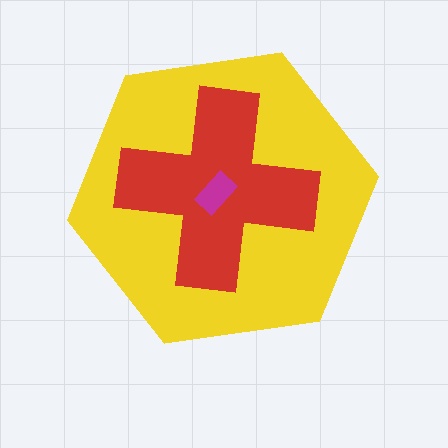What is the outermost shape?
The yellow hexagon.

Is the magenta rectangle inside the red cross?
Yes.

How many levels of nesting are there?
3.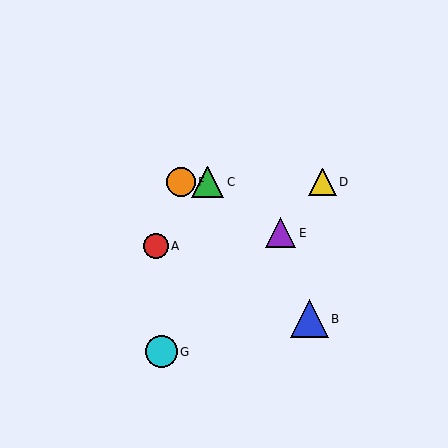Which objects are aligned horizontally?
Objects C, D, F are aligned horizontally.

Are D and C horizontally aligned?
Yes, both are at y≈182.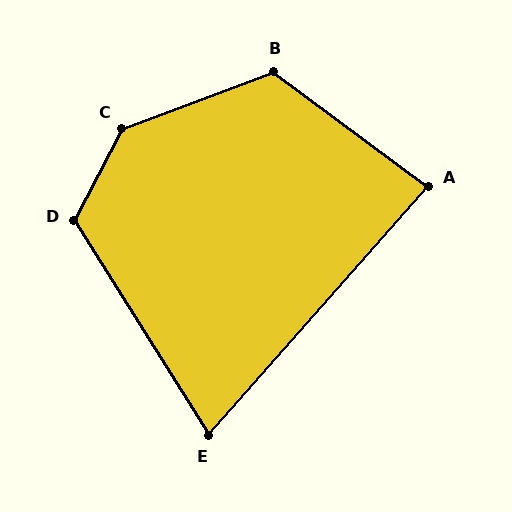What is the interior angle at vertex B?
Approximately 123 degrees (obtuse).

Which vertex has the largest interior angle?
C, at approximately 138 degrees.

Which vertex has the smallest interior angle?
E, at approximately 74 degrees.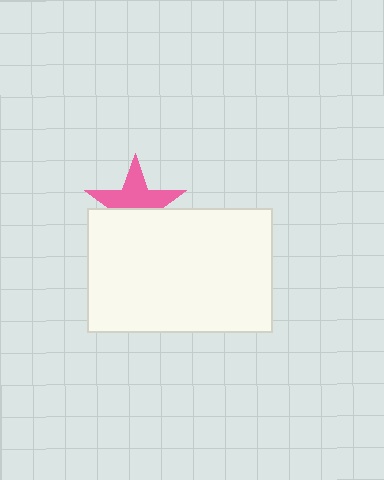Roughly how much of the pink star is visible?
About half of it is visible (roughly 56%).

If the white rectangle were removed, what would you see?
You would see the complete pink star.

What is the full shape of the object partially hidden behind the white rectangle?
The partially hidden object is a pink star.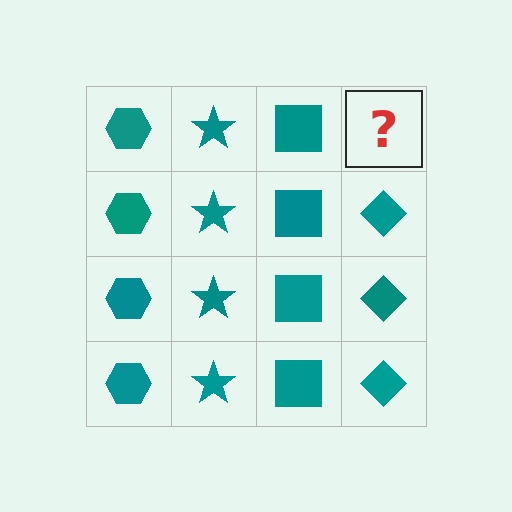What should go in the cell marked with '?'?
The missing cell should contain a teal diamond.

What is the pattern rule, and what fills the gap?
The rule is that each column has a consistent shape. The gap should be filled with a teal diamond.